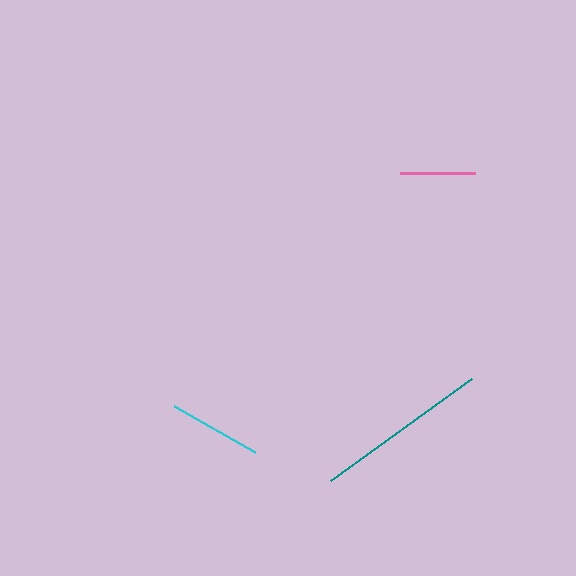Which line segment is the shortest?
The pink line is the shortest at approximately 75 pixels.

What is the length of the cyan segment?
The cyan segment is approximately 93 pixels long.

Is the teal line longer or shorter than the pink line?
The teal line is longer than the pink line.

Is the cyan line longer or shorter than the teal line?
The teal line is longer than the cyan line.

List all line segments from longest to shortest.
From longest to shortest: teal, cyan, pink.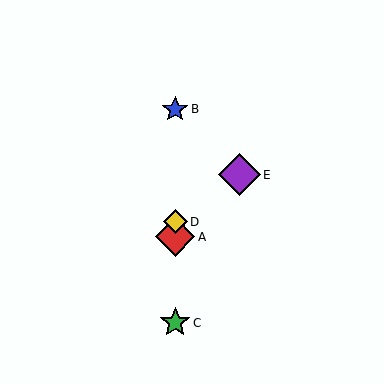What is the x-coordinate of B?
Object B is at x≈175.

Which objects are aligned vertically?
Objects A, B, C, D are aligned vertically.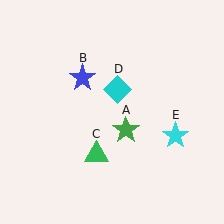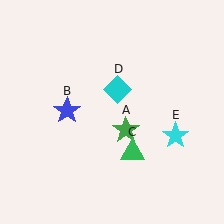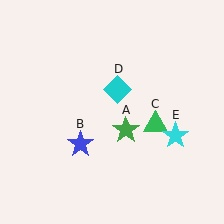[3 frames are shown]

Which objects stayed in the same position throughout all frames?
Green star (object A) and cyan diamond (object D) and cyan star (object E) remained stationary.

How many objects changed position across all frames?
2 objects changed position: blue star (object B), green triangle (object C).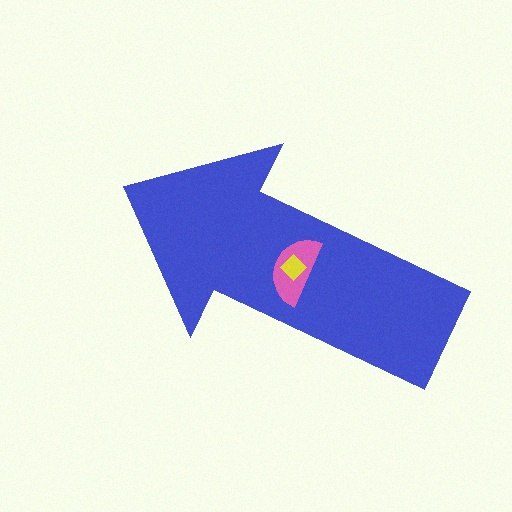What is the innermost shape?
The yellow diamond.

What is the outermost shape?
The blue arrow.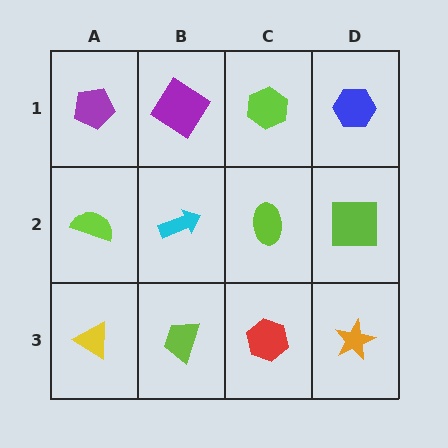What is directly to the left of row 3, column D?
A red hexagon.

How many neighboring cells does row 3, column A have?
2.